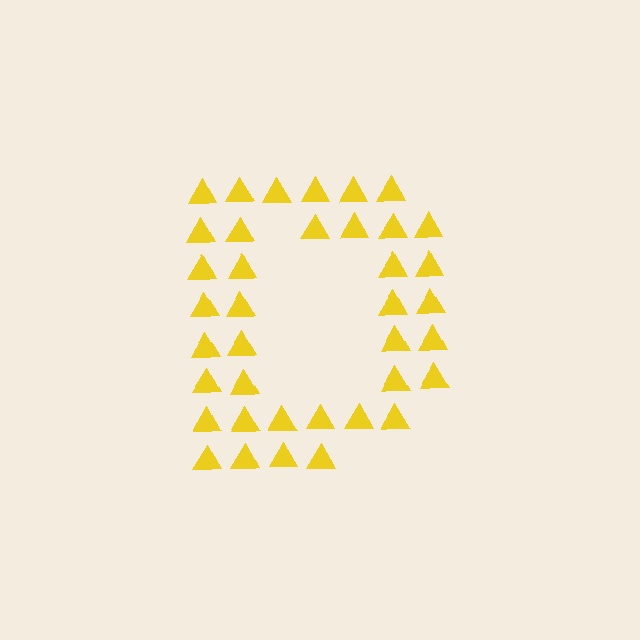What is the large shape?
The large shape is the letter D.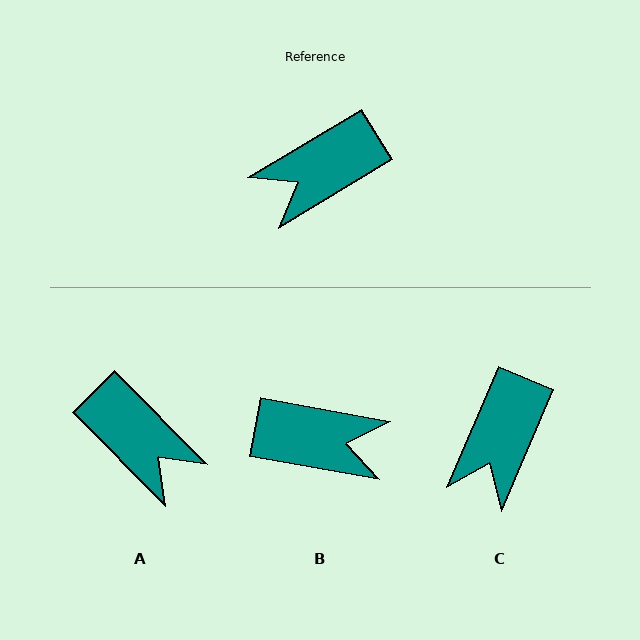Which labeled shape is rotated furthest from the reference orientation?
B, about 139 degrees away.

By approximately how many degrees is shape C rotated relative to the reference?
Approximately 35 degrees counter-clockwise.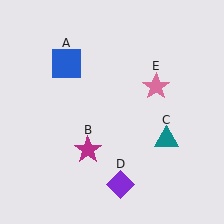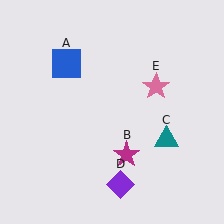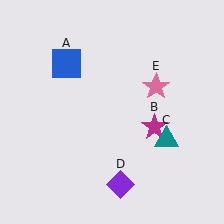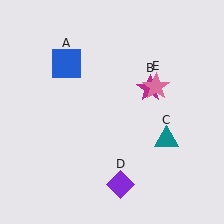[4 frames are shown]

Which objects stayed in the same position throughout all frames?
Blue square (object A) and teal triangle (object C) and purple diamond (object D) and pink star (object E) remained stationary.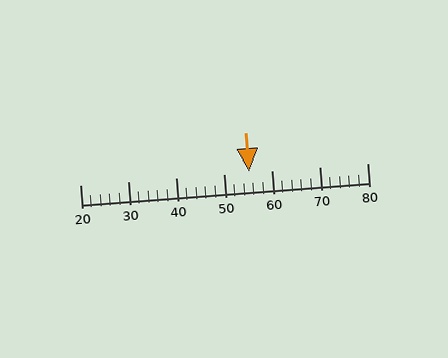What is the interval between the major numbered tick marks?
The major tick marks are spaced 10 units apart.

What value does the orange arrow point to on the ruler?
The orange arrow points to approximately 55.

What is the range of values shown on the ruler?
The ruler shows values from 20 to 80.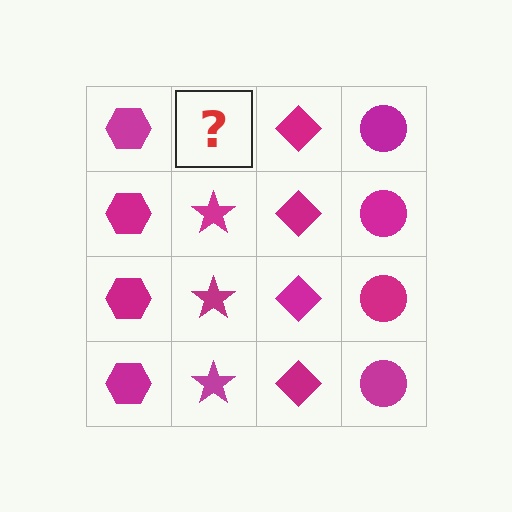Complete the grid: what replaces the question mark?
The question mark should be replaced with a magenta star.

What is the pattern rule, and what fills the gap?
The rule is that each column has a consistent shape. The gap should be filled with a magenta star.